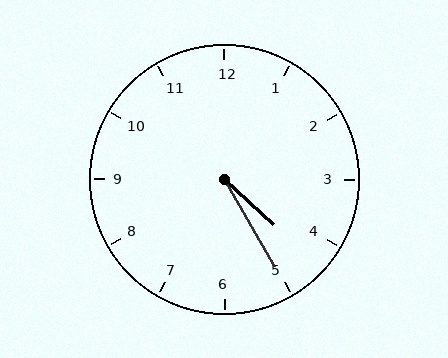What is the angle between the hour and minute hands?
Approximately 18 degrees.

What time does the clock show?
4:25.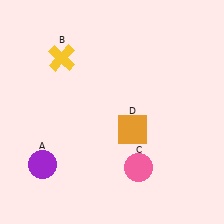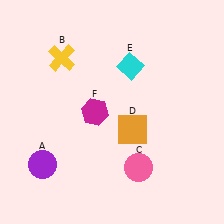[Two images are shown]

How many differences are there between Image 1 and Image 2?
There are 2 differences between the two images.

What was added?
A cyan diamond (E), a magenta hexagon (F) were added in Image 2.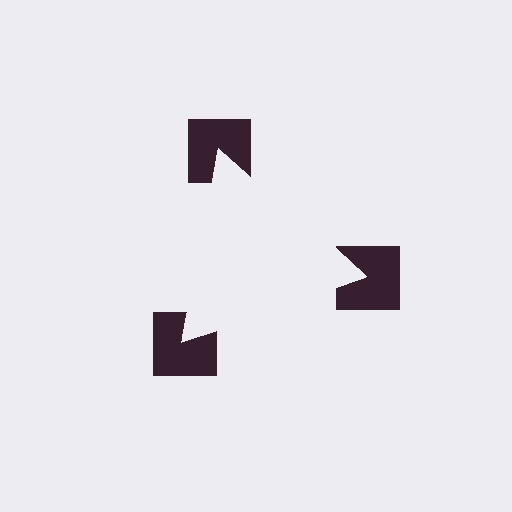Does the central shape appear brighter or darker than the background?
It typically appears slightly brighter than the background, even though no actual brightness change is drawn.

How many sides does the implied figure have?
3 sides.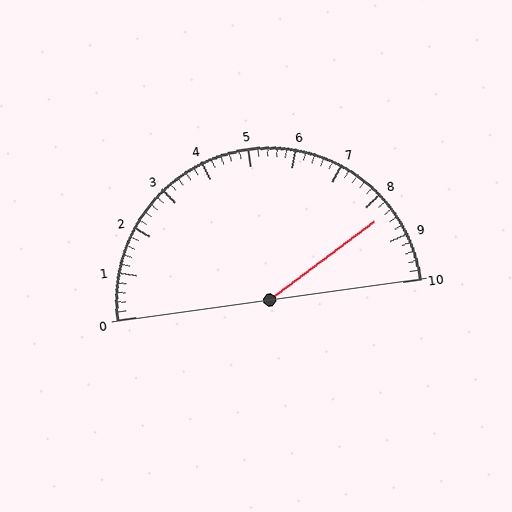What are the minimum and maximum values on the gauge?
The gauge ranges from 0 to 10.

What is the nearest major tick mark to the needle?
The nearest major tick mark is 8.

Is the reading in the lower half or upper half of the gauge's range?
The reading is in the upper half of the range (0 to 10).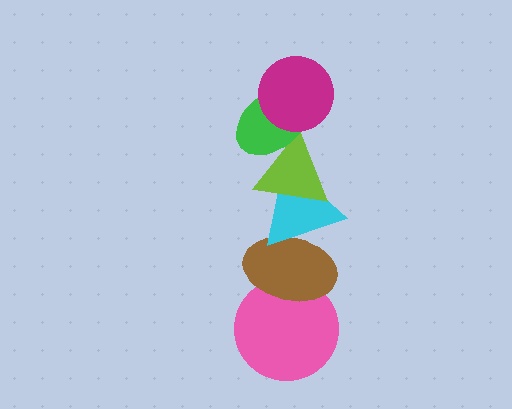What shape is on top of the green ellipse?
The magenta circle is on top of the green ellipse.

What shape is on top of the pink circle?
The brown ellipse is on top of the pink circle.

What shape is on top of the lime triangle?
The green ellipse is on top of the lime triangle.